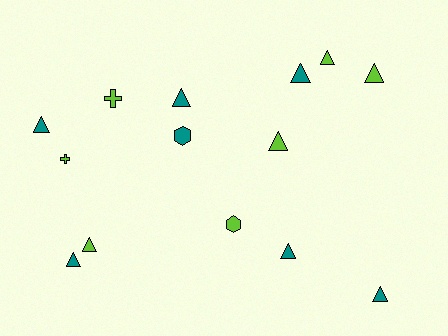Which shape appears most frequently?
Triangle, with 10 objects.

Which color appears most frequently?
Teal, with 7 objects.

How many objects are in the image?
There are 14 objects.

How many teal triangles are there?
There are 6 teal triangles.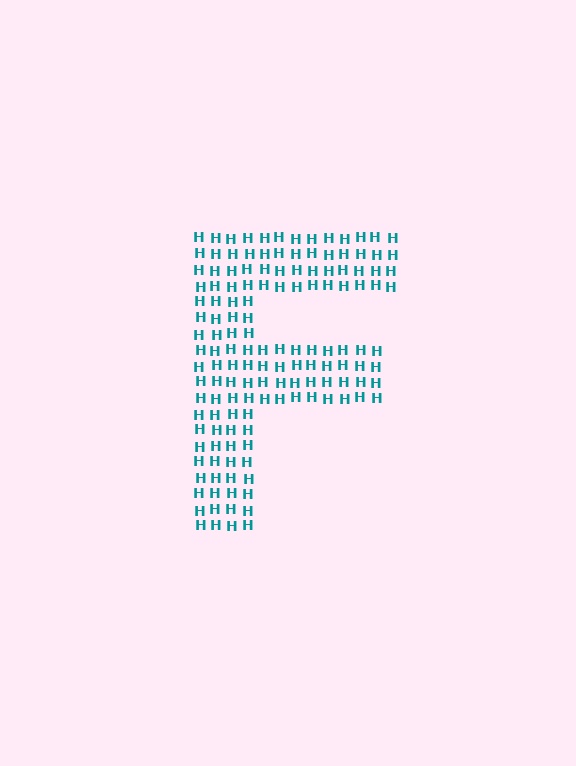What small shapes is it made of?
It is made of small letter H's.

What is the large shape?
The large shape is the letter F.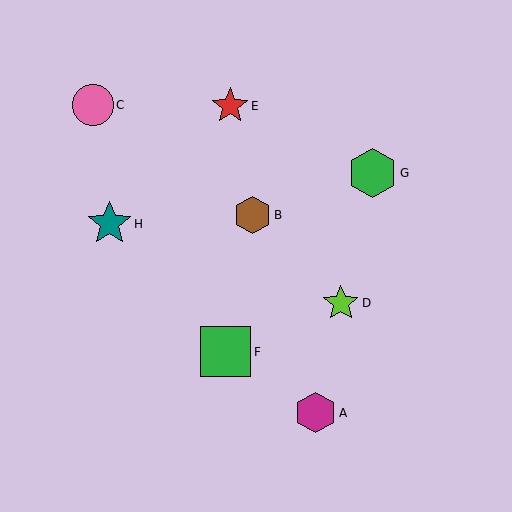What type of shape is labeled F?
Shape F is a green square.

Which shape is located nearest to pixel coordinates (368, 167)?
The green hexagon (labeled G) at (373, 173) is nearest to that location.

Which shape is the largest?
The green square (labeled F) is the largest.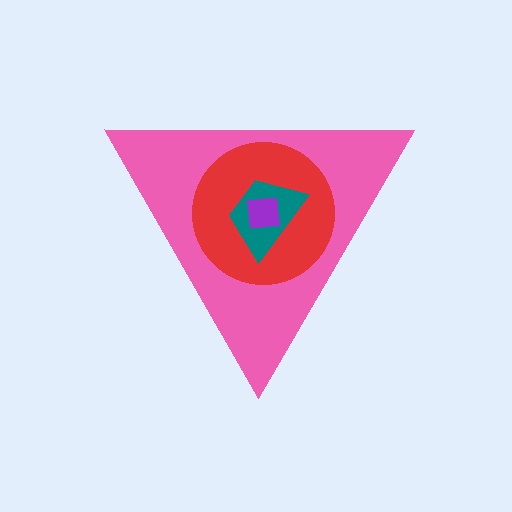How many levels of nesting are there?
4.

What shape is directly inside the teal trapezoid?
The purple square.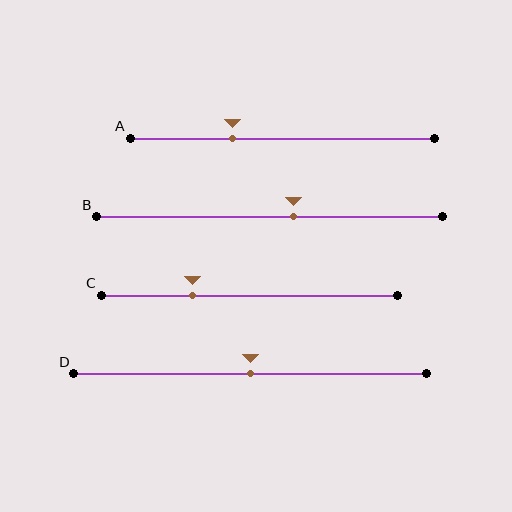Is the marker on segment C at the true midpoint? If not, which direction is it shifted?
No, the marker on segment C is shifted to the left by about 19% of the segment length.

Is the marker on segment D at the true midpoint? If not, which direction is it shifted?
Yes, the marker on segment D is at the true midpoint.